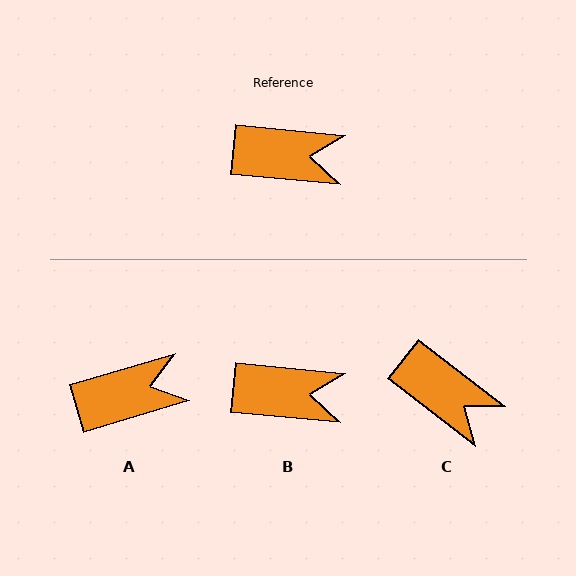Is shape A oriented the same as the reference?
No, it is off by about 22 degrees.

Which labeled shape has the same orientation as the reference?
B.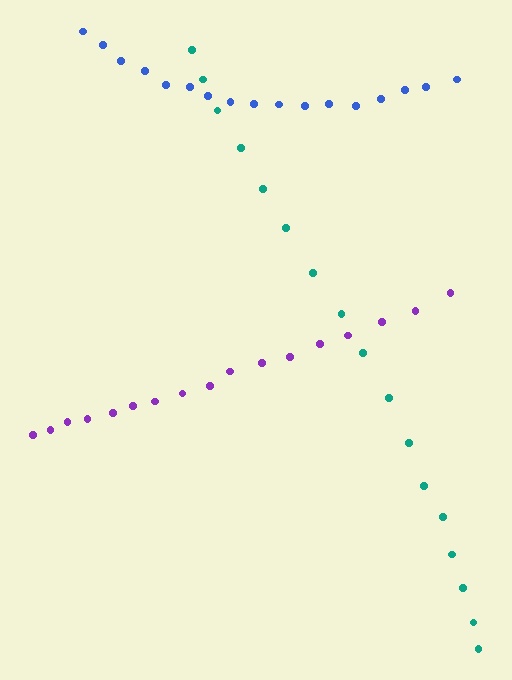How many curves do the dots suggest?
There are 3 distinct paths.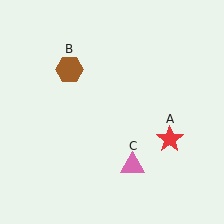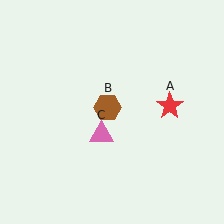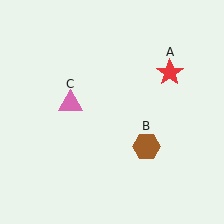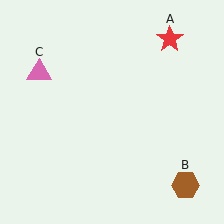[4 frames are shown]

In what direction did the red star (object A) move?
The red star (object A) moved up.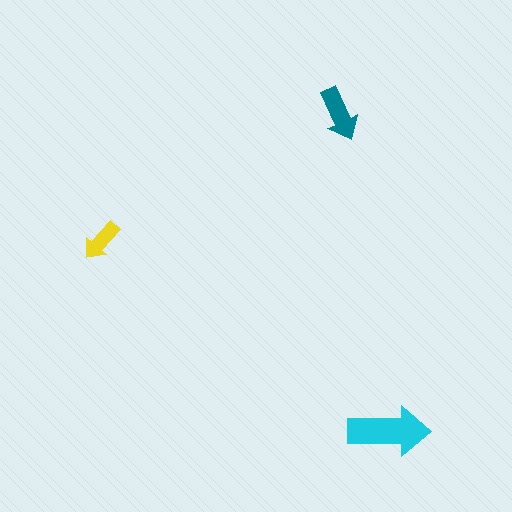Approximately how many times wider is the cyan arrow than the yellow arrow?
About 2 times wider.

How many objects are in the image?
There are 3 objects in the image.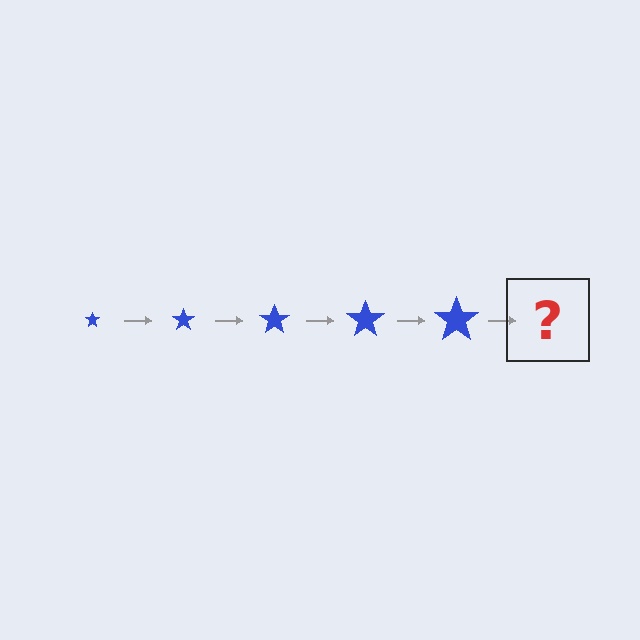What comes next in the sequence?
The next element should be a blue star, larger than the previous one.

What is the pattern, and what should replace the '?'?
The pattern is that the star gets progressively larger each step. The '?' should be a blue star, larger than the previous one.